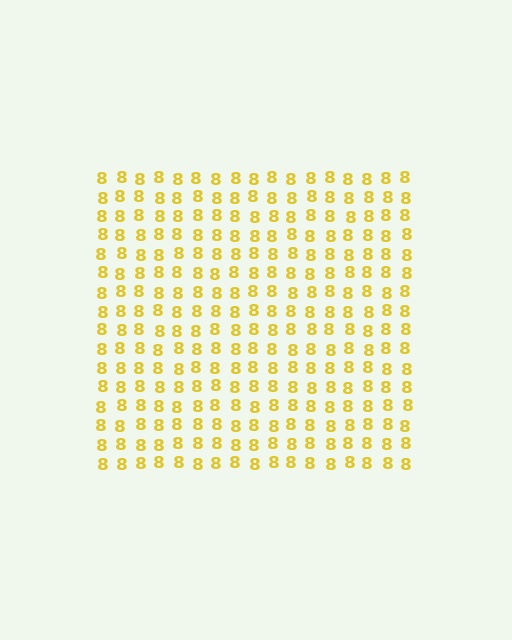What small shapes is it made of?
It is made of small digit 8's.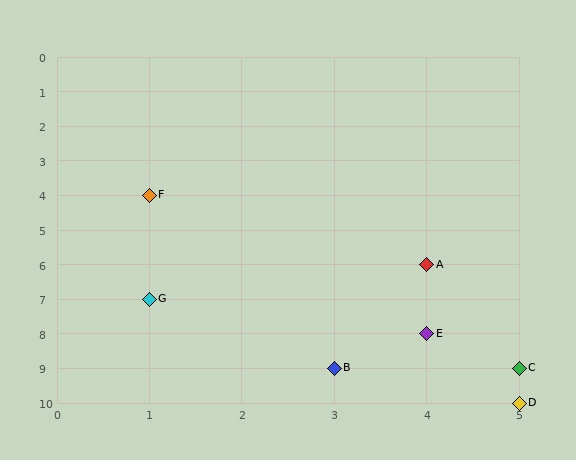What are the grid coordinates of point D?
Point D is at grid coordinates (5, 10).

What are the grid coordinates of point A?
Point A is at grid coordinates (4, 6).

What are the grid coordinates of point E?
Point E is at grid coordinates (4, 8).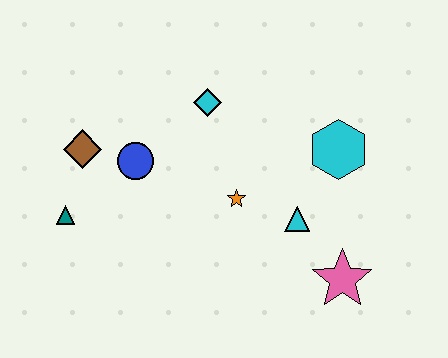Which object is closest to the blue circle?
The brown diamond is closest to the blue circle.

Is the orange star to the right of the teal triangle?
Yes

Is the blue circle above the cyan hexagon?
No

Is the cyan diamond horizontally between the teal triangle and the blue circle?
No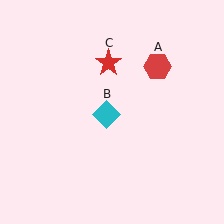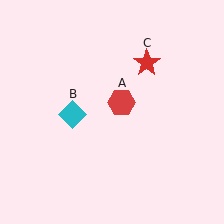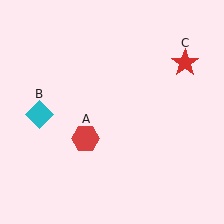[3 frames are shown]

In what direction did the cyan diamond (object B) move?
The cyan diamond (object B) moved left.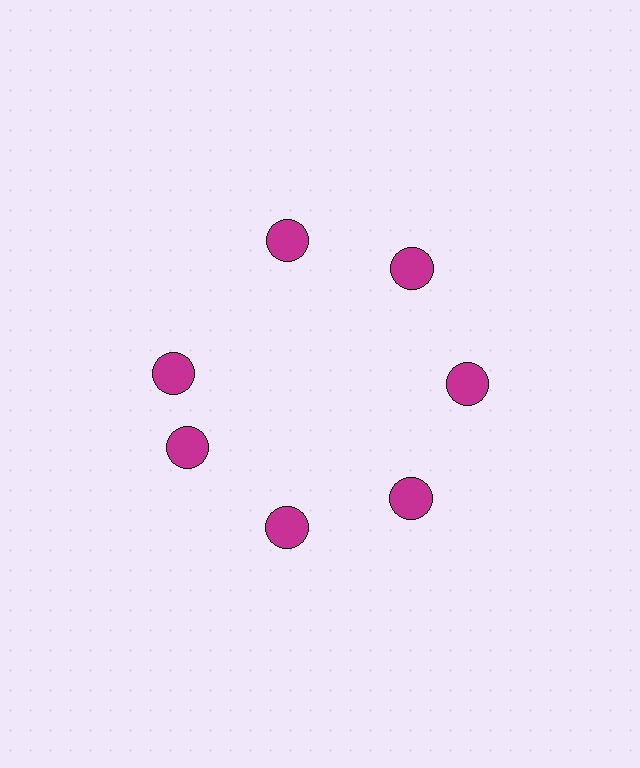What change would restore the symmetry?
The symmetry would be restored by rotating it back into even spacing with its neighbors so that all 7 circles sit at equal angles and equal distance from the center.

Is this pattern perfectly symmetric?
No. The 7 magenta circles are arranged in a ring, but one element near the 10 o'clock position is rotated out of alignment along the ring, breaking the 7-fold rotational symmetry.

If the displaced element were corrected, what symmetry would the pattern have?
It would have 7-fold rotational symmetry — the pattern would map onto itself every 51 degrees.